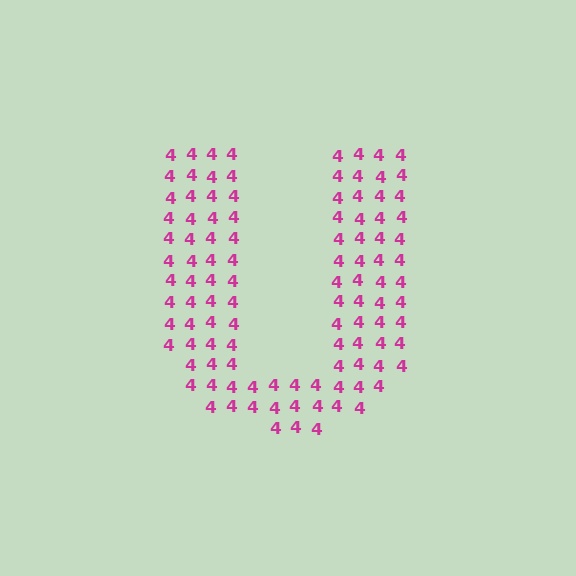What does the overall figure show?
The overall figure shows the letter U.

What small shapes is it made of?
It is made of small digit 4's.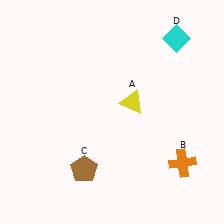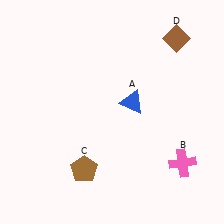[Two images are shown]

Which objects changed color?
A changed from yellow to blue. B changed from orange to pink. D changed from cyan to brown.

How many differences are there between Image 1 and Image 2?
There are 3 differences between the two images.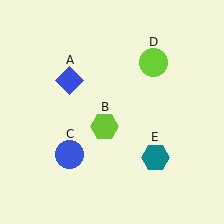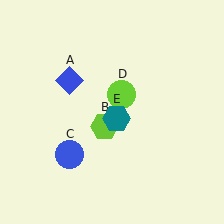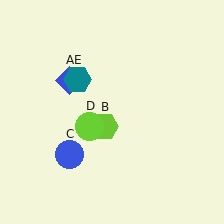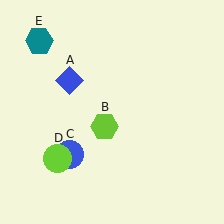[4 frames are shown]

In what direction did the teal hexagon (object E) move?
The teal hexagon (object E) moved up and to the left.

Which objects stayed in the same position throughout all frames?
Blue diamond (object A) and lime hexagon (object B) and blue circle (object C) remained stationary.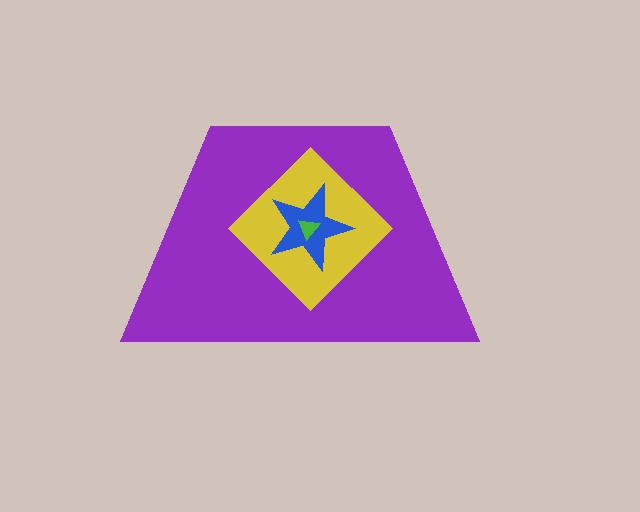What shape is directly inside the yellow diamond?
The blue star.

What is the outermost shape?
The purple trapezoid.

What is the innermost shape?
The green triangle.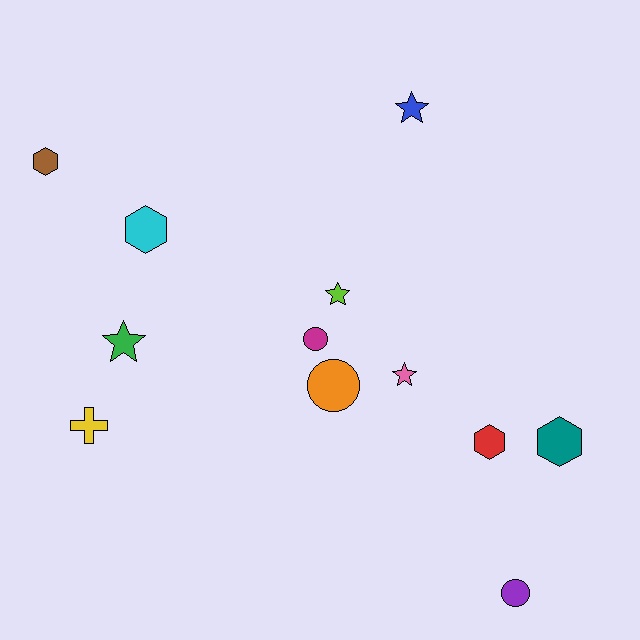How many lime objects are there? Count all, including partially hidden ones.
There is 1 lime object.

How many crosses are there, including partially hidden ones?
There is 1 cross.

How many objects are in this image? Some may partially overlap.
There are 12 objects.